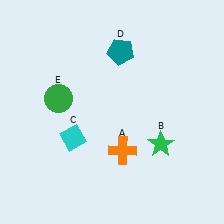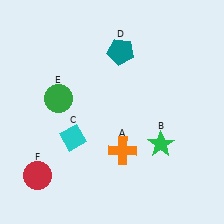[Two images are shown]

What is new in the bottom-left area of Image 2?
A red circle (F) was added in the bottom-left area of Image 2.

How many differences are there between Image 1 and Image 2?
There is 1 difference between the two images.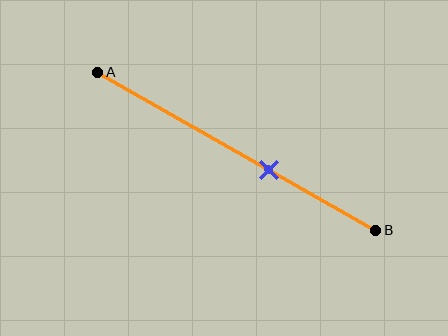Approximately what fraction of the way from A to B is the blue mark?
The blue mark is approximately 60% of the way from A to B.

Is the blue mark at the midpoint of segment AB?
No, the mark is at about 60% from A, not at the 50% midpoint.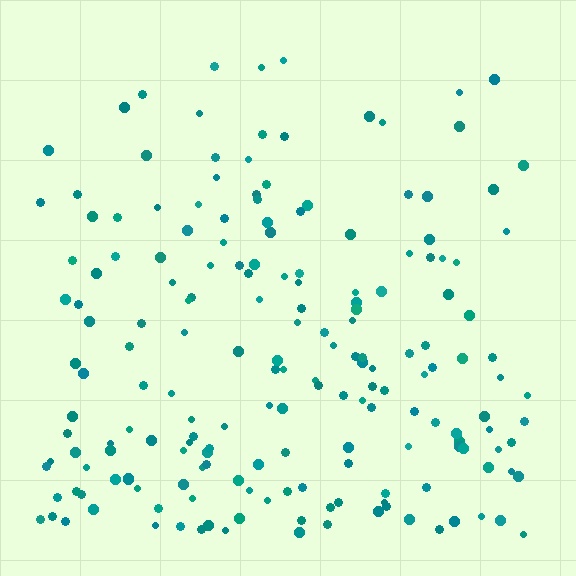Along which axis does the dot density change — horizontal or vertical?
Vertical.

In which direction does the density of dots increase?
From top to bottom, with the bottom side densest.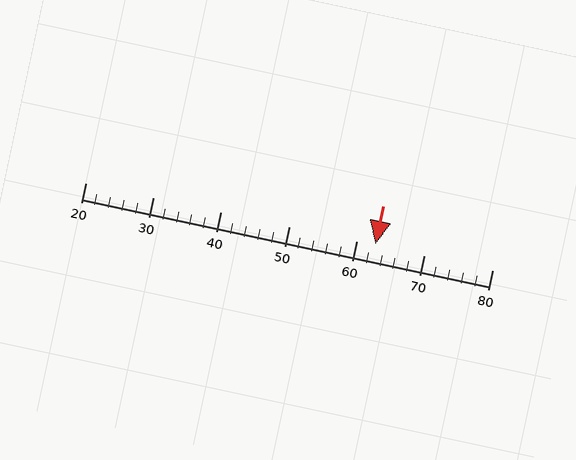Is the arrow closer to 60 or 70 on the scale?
The arrow is closer to 60.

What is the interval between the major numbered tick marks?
The major tick marks are spaced 10 units apart.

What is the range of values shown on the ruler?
The ruler shows values from 20 to 80.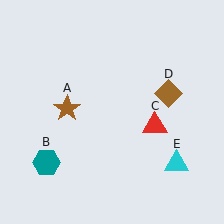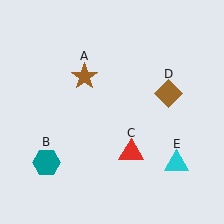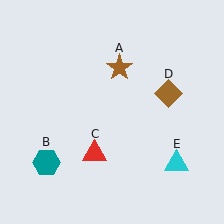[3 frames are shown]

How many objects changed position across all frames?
2 objects changed position: brown star (object A), red triangle (object C).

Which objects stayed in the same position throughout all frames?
Teal hexagon (object B) and brown diamond (object D) and cyan triangle (object E) remained stationary.